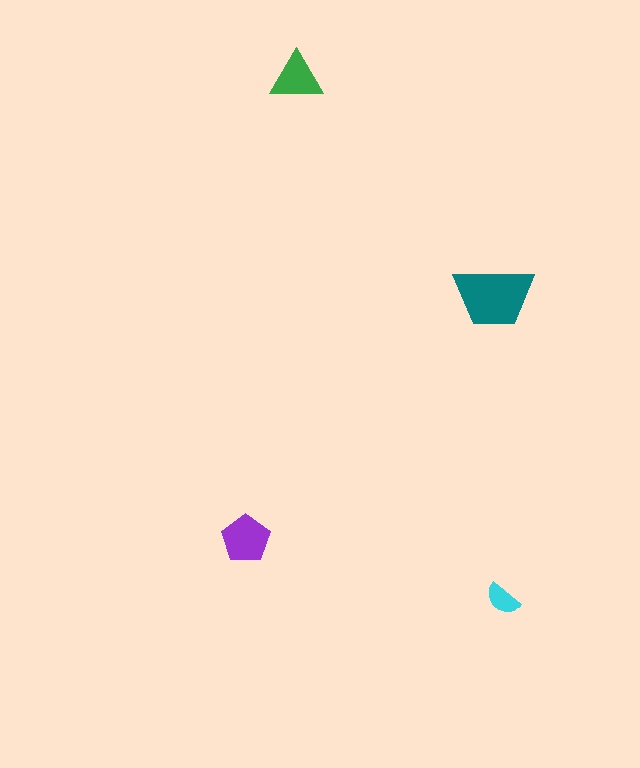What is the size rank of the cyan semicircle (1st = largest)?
4th.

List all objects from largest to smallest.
The teal trapezoid, the purple pentagon, the green triangle, the cyan semicircle.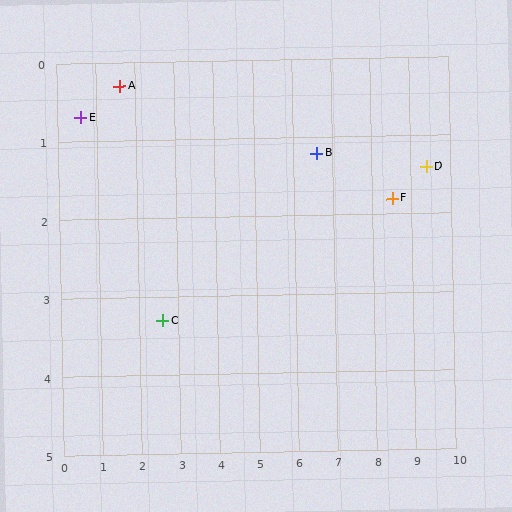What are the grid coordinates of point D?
Point D is at approximately (9.4, 1.4).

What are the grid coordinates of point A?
Point A is at approximately (1.6, 0.3).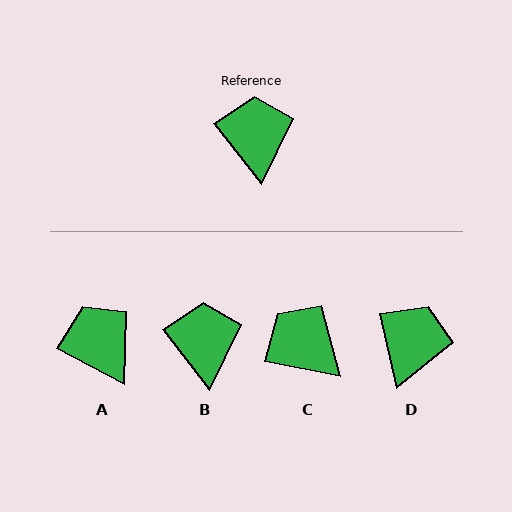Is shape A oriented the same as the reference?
No, it is off by about 24 degrees.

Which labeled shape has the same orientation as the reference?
B.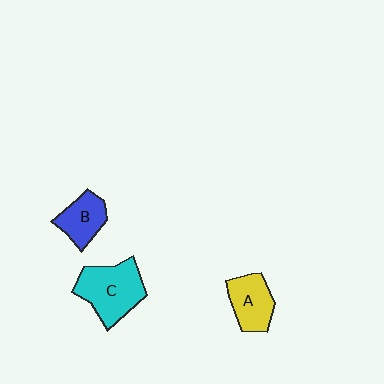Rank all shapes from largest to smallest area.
From largest to smallest: C (cyan), A (yellow), B (blue).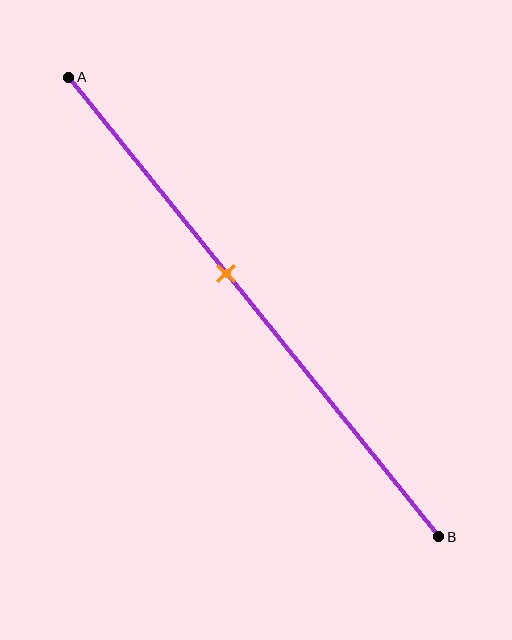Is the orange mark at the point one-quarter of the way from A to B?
No, the mark is at about 45% from A, not at the 25% one-quarter point.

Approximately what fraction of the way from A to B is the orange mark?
The orange mark is approximately 45% of the way from A to B.